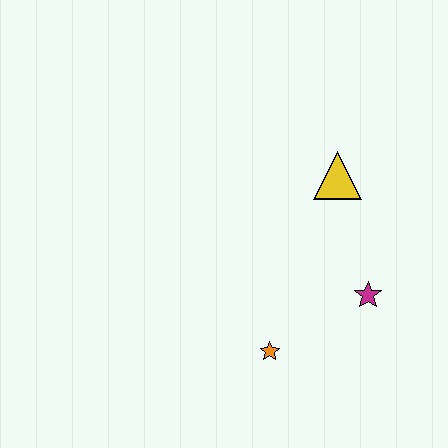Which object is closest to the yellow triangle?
The magenta star is closest to the yellow triangle.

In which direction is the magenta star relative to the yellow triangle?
The magenta star is below the yellow triangle.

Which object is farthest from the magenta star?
The yellow triangle is farthest from the magenta star.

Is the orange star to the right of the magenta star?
No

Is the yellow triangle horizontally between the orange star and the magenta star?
Yes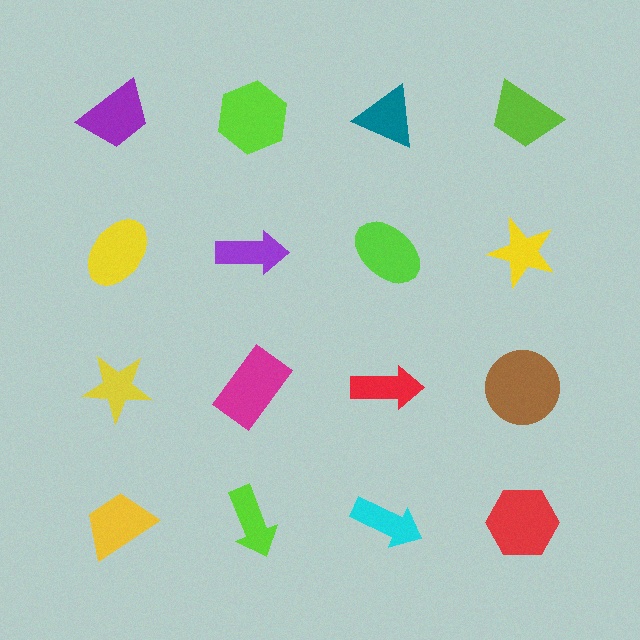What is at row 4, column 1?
A yellow trapezoid.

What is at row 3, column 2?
A magenta rectangle.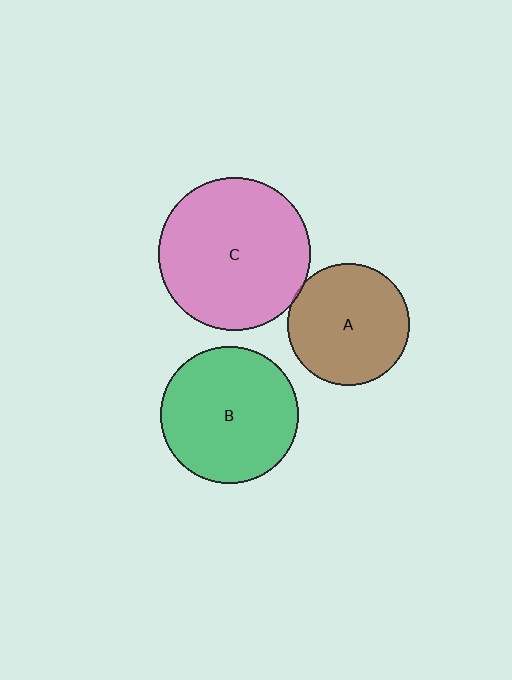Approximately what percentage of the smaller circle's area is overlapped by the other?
Approximately 5%.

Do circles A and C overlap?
Yes.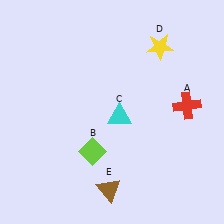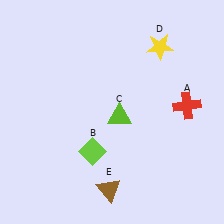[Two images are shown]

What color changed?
The triangle (C) changed from cyan in Image 1 to lime in Image 2.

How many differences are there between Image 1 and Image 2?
There is 1 difference between the two images.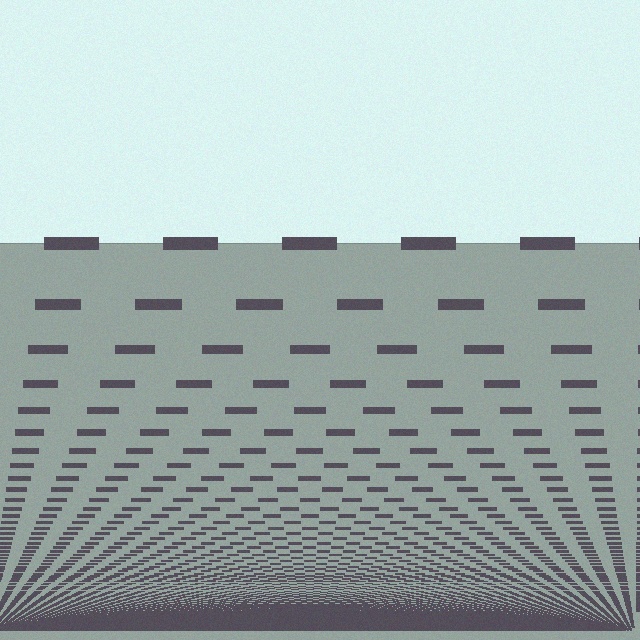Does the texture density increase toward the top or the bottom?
Density increases toward the bottom.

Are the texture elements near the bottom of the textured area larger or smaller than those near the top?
Smaller. The gradient is inverted — elements near the bottom are smaller and denser.